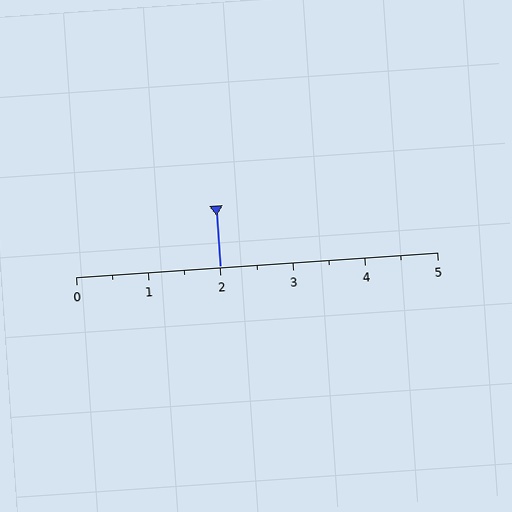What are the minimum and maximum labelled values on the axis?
The axis runs from 0 to 5.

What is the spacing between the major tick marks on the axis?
The major ticks are spaced 1 apart.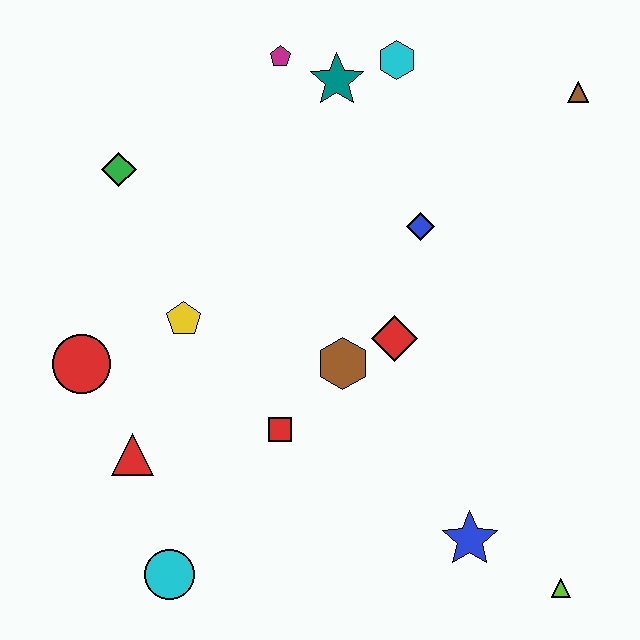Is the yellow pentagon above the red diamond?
Yes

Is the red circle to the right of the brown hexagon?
No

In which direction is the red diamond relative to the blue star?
The red diamond is above the blue star.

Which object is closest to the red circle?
The red triangle is closest to the red circle.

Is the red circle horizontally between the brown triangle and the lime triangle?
No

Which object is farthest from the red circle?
The brown triangle is farthest from the red circle.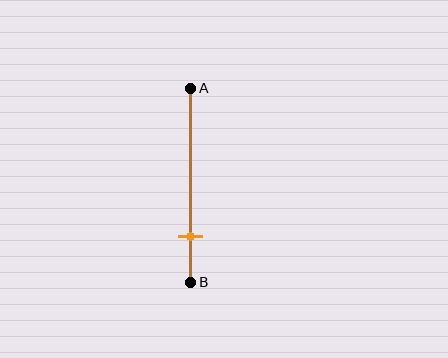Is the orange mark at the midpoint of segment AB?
No, the mark is at about 75% from A, not at the 50% midpoint.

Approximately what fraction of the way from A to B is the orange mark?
The orange mark is approximately 75% of the way from A to B.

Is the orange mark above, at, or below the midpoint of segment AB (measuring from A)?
The orange mark is below the midpoint of segment AB.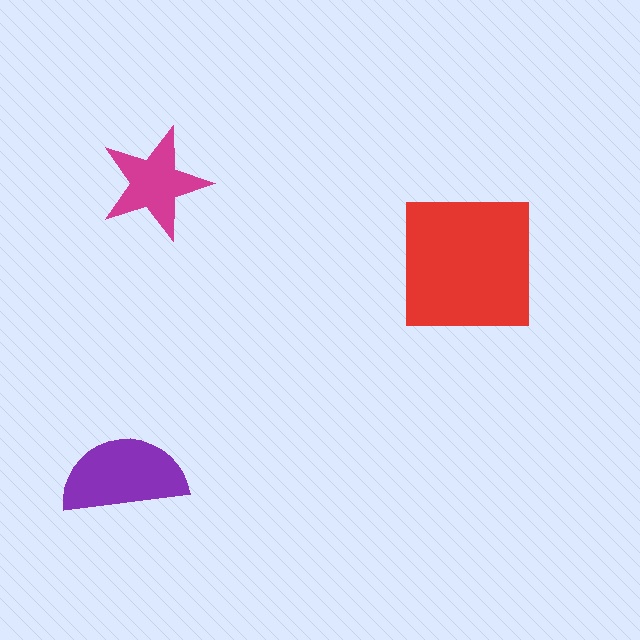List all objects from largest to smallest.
The red square, the purple semicircle, the magenta star.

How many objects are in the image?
There are 3 objects in the image.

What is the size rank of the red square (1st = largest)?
1st.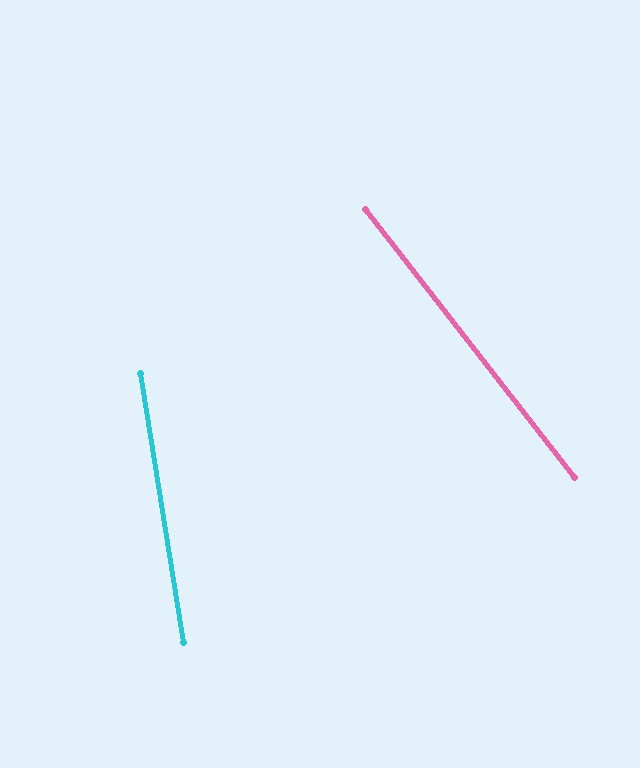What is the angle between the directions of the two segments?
Approximately 29 degrees.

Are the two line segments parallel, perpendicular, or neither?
Neither parallel nor perpendicular — they differ by about 29°.